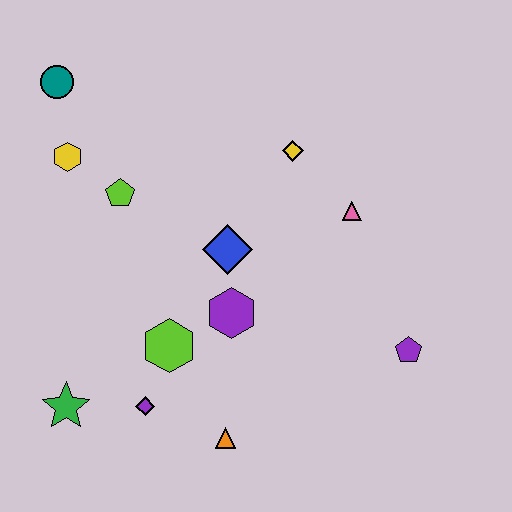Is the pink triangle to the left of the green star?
No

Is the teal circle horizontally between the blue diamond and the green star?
No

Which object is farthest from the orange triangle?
The teal circle is farthest from the orange triangle.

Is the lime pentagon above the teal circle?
No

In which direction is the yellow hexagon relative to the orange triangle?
The yellow hexagon is above the orange triangle.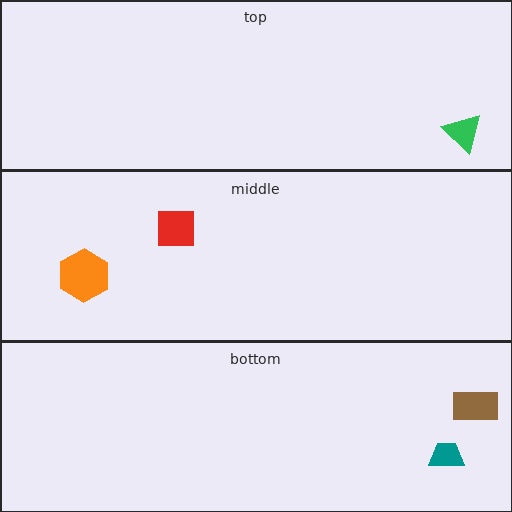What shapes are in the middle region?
The red square, the orange hexagon.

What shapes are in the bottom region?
The teal trapezoid, the brown rectangle.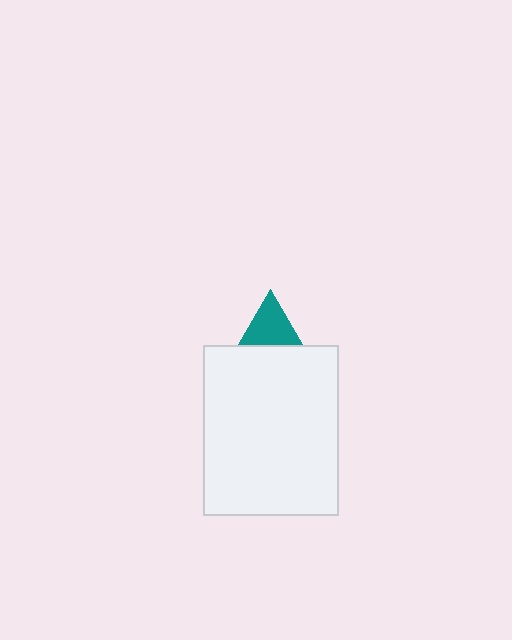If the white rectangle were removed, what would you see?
You would see the complete teal triangle.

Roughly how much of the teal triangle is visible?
About half of it is visible (roughly 47%).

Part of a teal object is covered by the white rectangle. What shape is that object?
It is a triangle.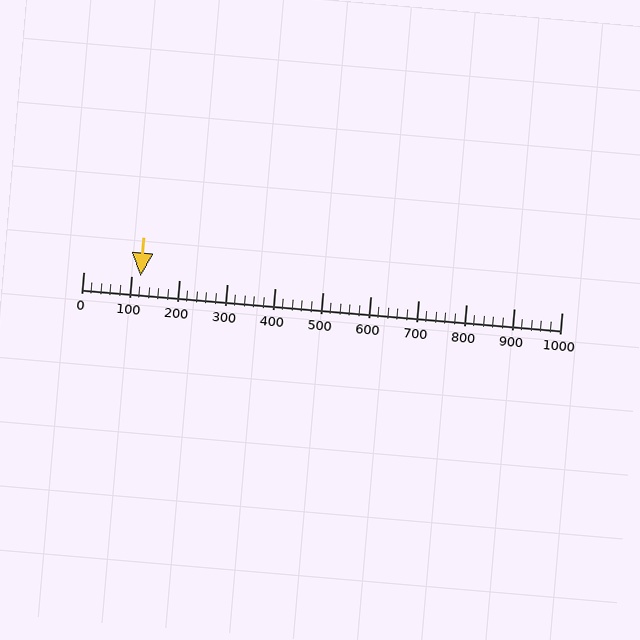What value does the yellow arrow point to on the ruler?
The yellow arrow points to approximately 120.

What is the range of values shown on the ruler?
The ruler shows values from 0 to 1000.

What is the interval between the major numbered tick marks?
The major tick marks are spaced 100 units apart.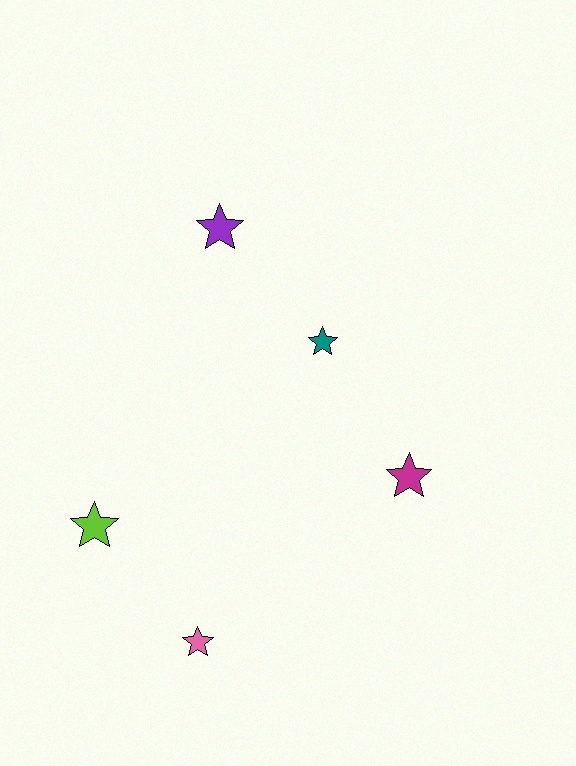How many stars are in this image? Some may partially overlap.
There are 5 stars.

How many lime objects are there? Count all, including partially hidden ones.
There is 1 lime object.